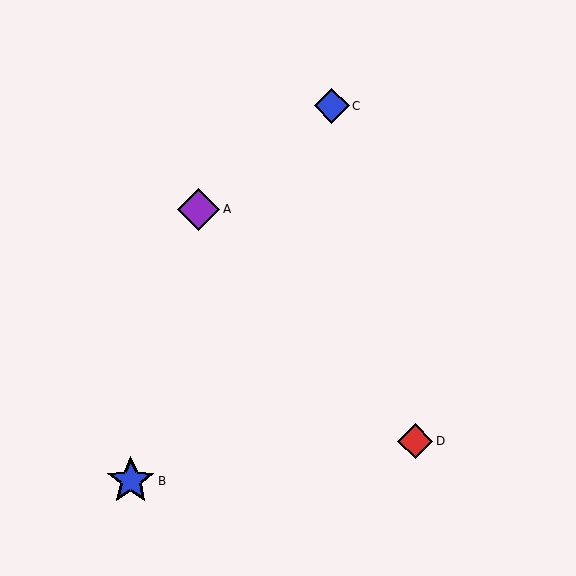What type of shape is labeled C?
Shape C is a blue diamond.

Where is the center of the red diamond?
The center of the red diamond is at (415, 441).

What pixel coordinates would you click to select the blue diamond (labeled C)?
Click at (332, 106) to select the blue diamond C.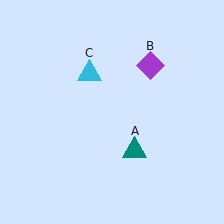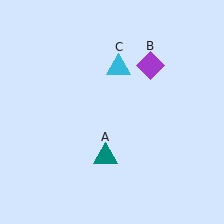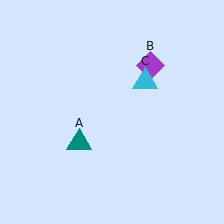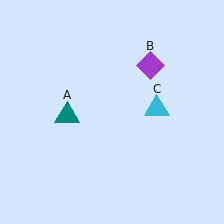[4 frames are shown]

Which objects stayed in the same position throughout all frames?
Purple diamond (object B) remained stationary.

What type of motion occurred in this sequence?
The teal triangle (object A), cyan triangle (object C) rotated clockwise around the center of the scene.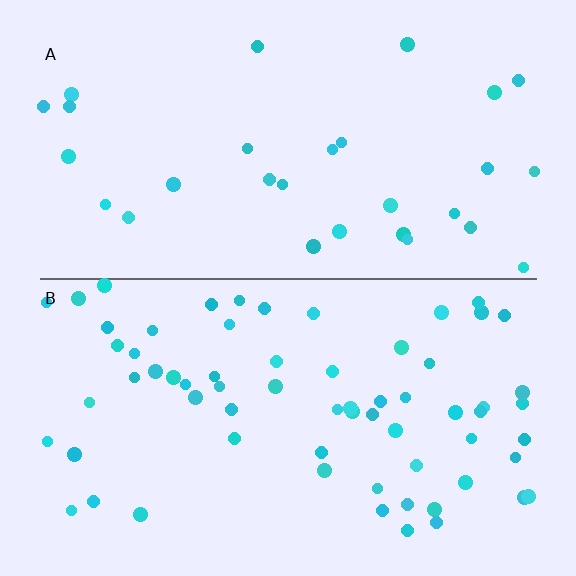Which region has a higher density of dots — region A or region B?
B (the bottom).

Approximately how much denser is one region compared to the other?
Approximately 2.2× — region B over region A.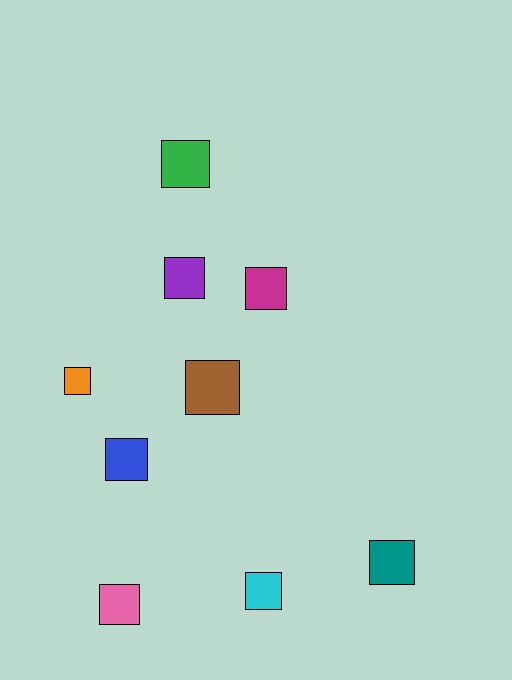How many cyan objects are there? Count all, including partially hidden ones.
There is 1 cyan object.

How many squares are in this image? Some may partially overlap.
There are 9 squares.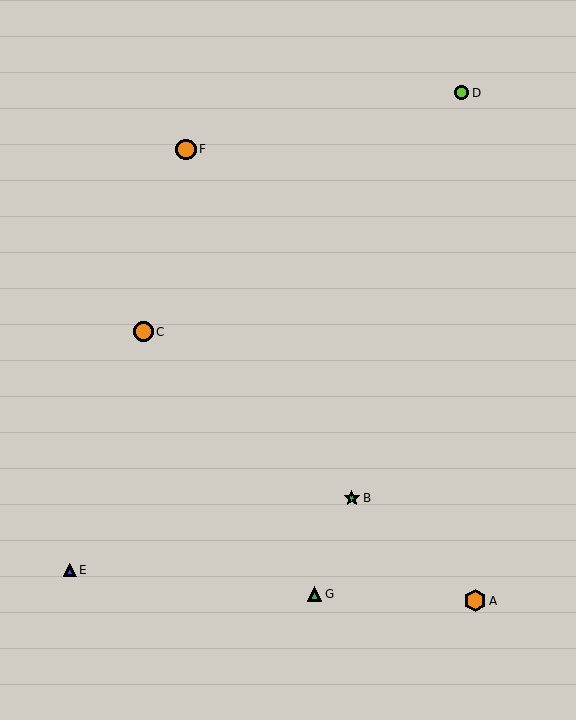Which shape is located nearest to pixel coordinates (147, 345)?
The orange circle (labeled C) at (143, 332) is nearest to that location.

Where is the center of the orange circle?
The center of the orange circle is at (143, 332).